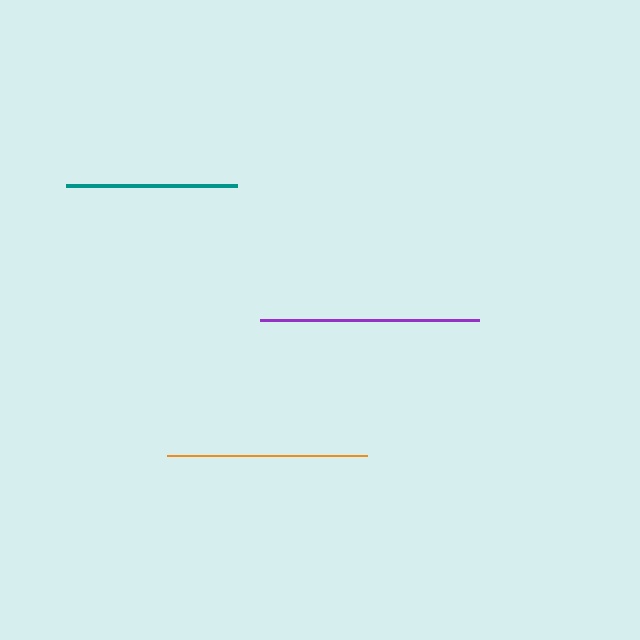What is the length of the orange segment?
The orange segment is approximately 200 pixels long.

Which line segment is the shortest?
The teal line is the shortest at approximately 170 pixels.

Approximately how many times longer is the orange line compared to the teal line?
The orange line is approximately 1.2 times the length of the teal line.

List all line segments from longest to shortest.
From longest to shortest: purple, orange, teal.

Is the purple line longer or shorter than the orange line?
The purple line is longer than the orange line.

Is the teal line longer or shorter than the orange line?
The orange line is longer than the teal line.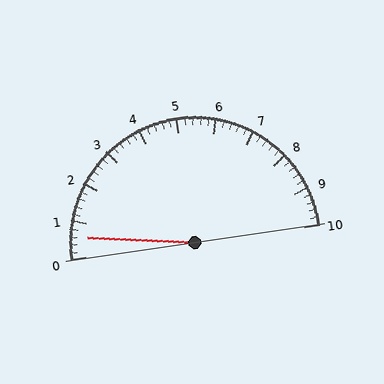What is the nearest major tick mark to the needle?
The nearest major tick mark is 1.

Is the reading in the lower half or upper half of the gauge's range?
The reading is in the lower half of the range (0 to 10).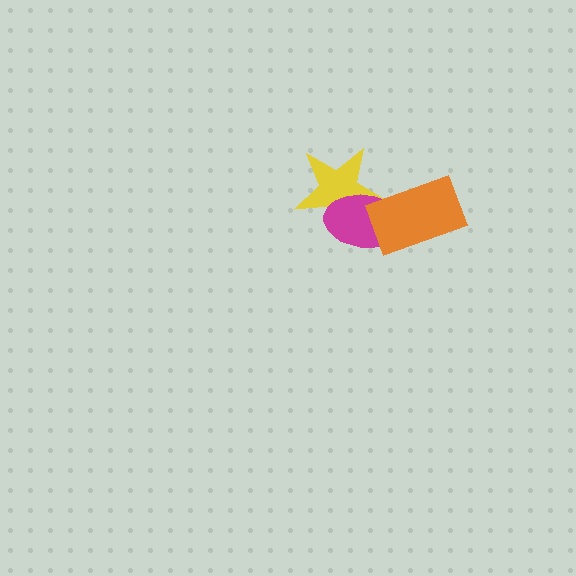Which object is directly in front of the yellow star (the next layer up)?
The magenta ellipse is directly in front of the yellow star.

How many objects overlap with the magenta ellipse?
2 objects overlap with the magenta ellipse.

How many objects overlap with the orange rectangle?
2 objects overlap with the orange rectangle.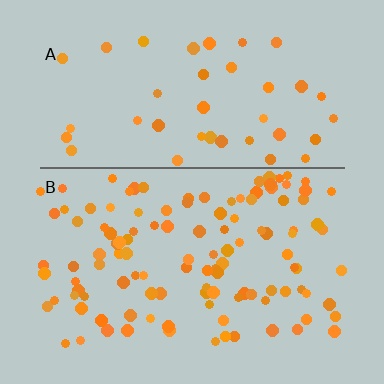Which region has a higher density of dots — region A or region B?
B (the bottom).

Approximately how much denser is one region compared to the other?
Approximately 2.7× — region B over region A.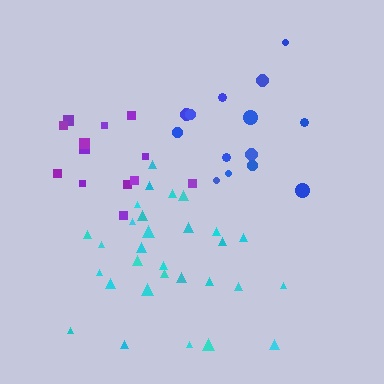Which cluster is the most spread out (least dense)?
Blue.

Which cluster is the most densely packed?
Cyan.